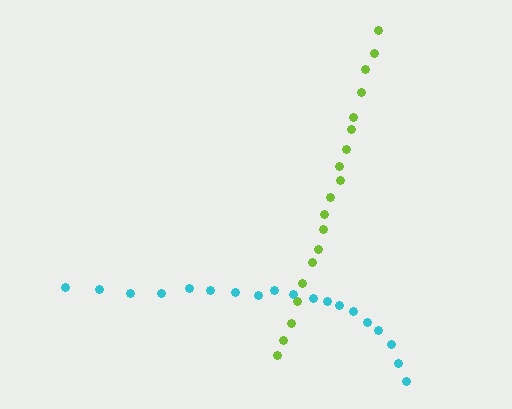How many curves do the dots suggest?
There are 2 distinct paths.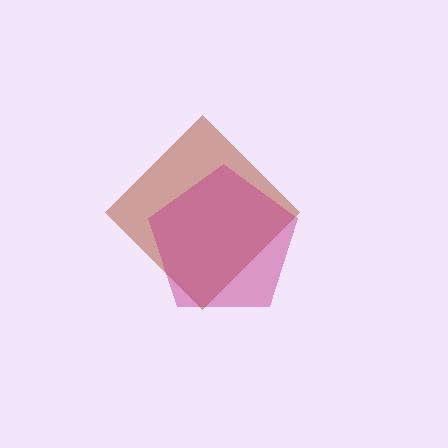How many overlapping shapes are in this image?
There are 2 overlapping shapes in the image.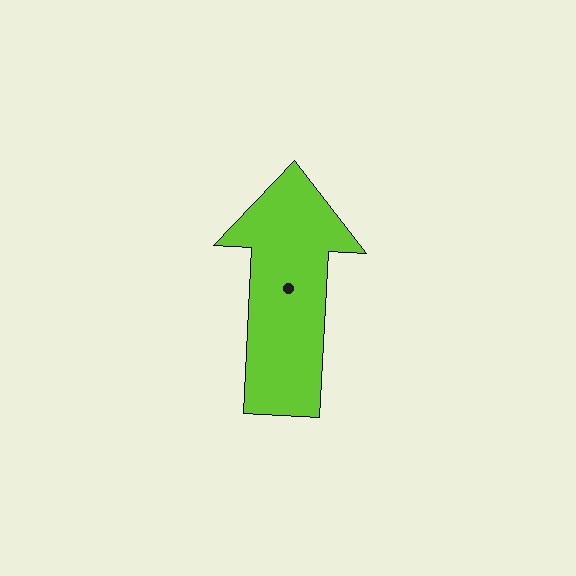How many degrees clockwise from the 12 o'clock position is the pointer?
Approximately 3 degrees.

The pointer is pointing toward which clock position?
Roughly 12 o'clock.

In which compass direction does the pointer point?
North.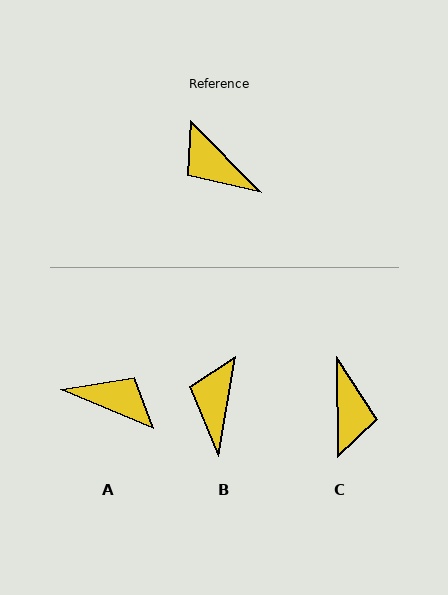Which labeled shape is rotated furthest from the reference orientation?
A, about 157 degrees away.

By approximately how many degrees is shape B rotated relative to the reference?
Approximately 54 degrees clockwise.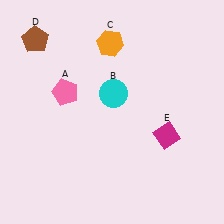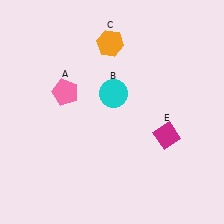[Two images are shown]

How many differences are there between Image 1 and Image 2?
There is 1 difference between the two images.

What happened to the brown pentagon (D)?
The brown pentagon (D) was removed in Image 2. It was in the top-left area of Image 1.